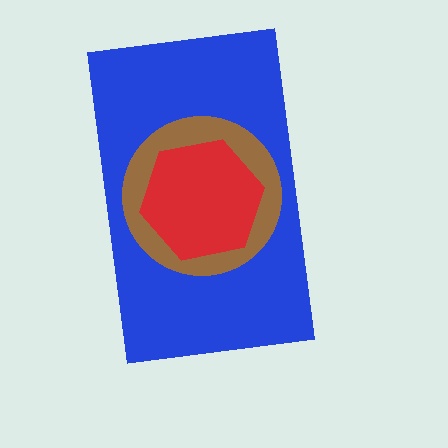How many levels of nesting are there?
3.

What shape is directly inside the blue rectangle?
The brown circle.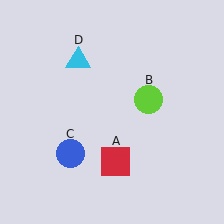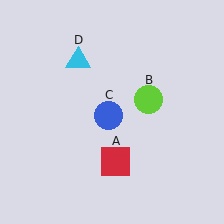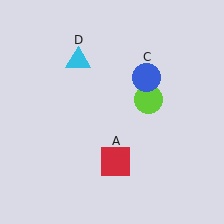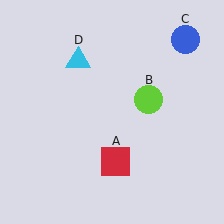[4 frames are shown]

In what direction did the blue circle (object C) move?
The blue circle (object C) moved up and to the right.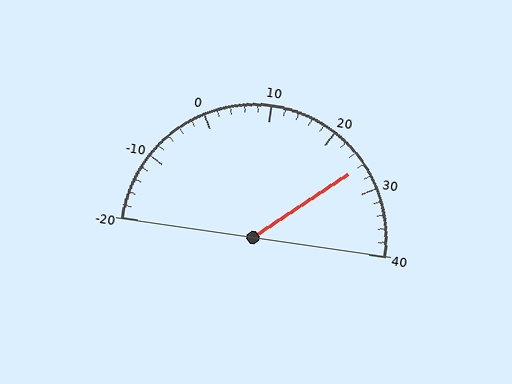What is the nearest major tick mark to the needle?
The nearest major tick mark is 30.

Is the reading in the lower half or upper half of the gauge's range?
The reading is in the upper half of the range (-20 to 40).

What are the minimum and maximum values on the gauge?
The gauge ranges from -20 to 40.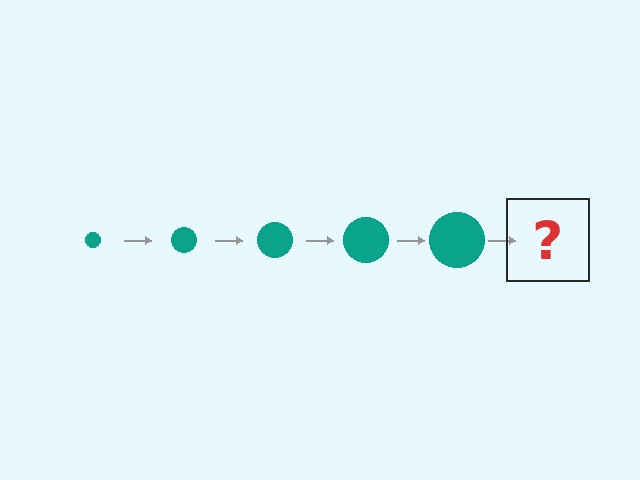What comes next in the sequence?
The next element should be a teal circle, larger than the previous one.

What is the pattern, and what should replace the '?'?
The pattern is that the circle gets progressively larger each step. The '?' should be a teal circle, larger than the previous one.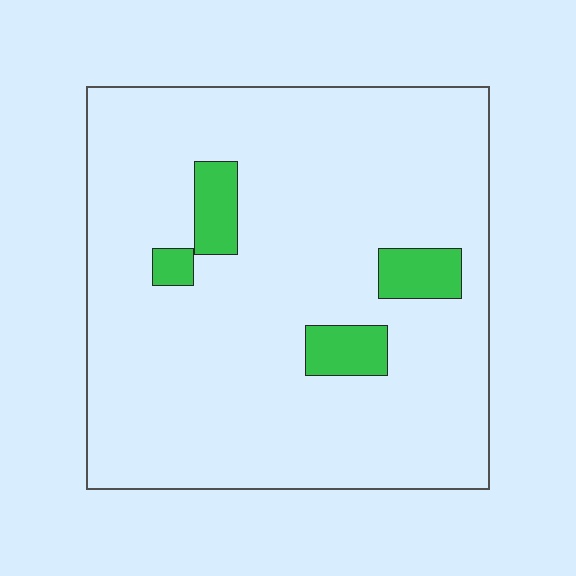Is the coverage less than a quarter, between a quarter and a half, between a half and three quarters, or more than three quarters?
Less than a quarter.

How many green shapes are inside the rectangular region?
4.